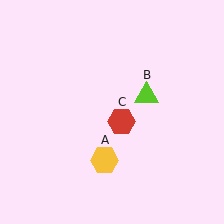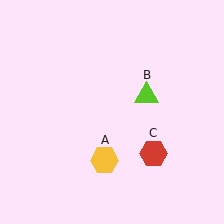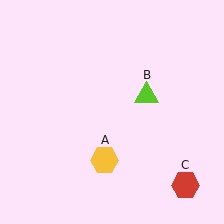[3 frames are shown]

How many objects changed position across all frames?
1 object changed position: red hexagon (object C).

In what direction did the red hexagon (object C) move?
The red hexagon (object C) moved down and to the right.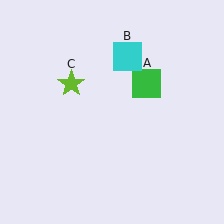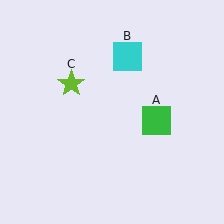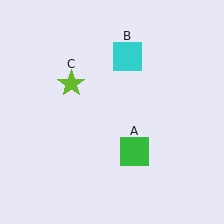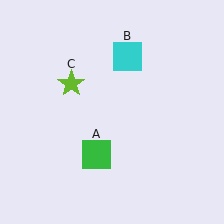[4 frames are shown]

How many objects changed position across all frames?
1 object changed position: green square (object A).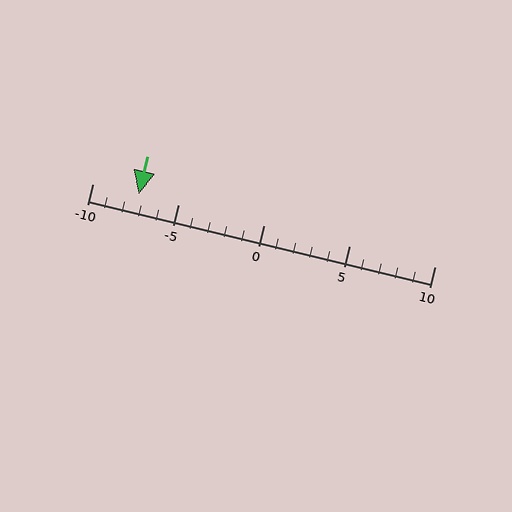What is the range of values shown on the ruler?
The ruler shows values from -10 to 10.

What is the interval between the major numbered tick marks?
The major tick marks are spaced 5 units apart.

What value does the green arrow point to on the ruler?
The green arrow points to approximately -7.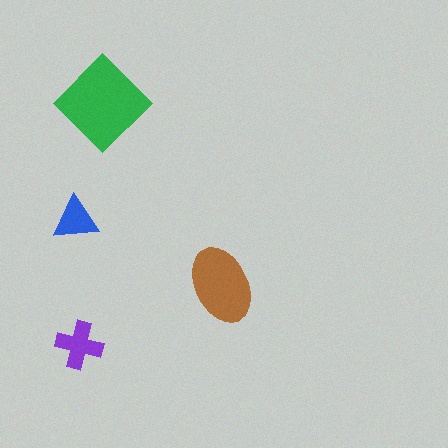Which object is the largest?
The green diamond.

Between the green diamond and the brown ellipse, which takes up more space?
The green diamond.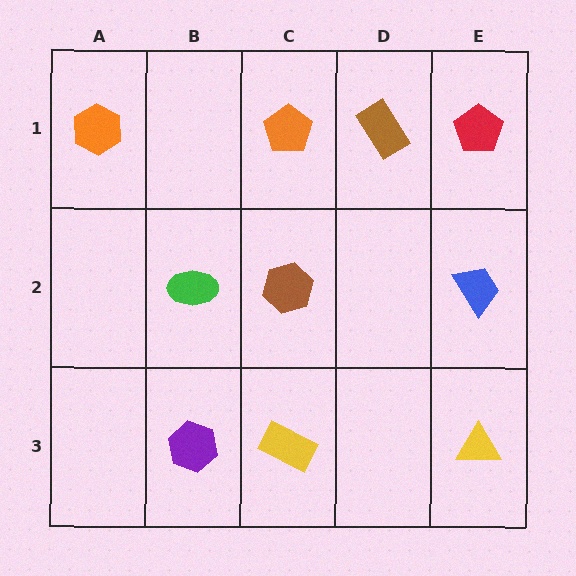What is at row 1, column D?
A brown rectangle.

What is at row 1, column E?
A red pentagon.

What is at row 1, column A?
An orange hexagon.